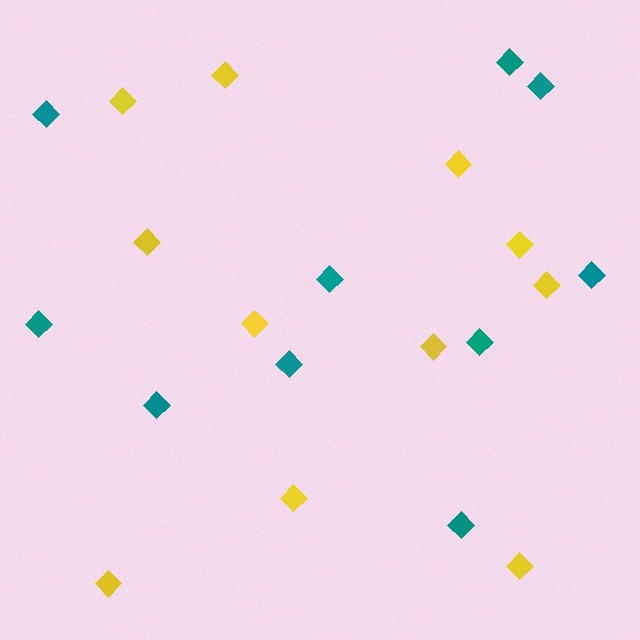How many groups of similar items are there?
There are 2 groups: one group of teal diamonds (10) and one group of yellow diamonds (11).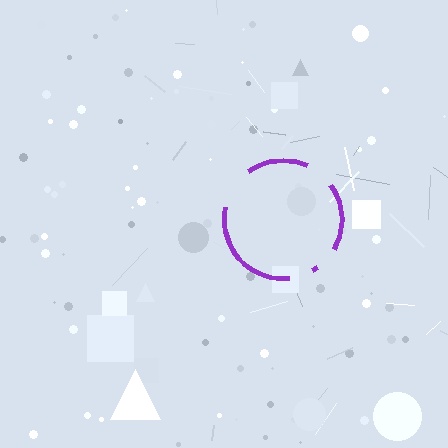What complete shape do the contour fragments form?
The contour fragments form a circle.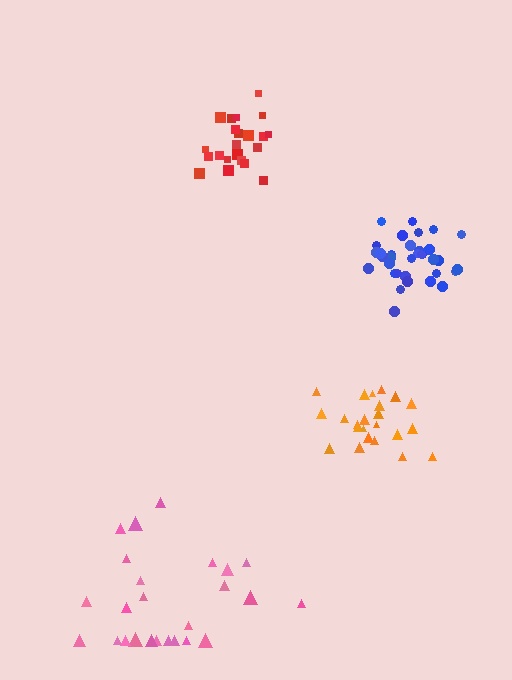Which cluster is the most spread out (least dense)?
Pink.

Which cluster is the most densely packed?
Blue.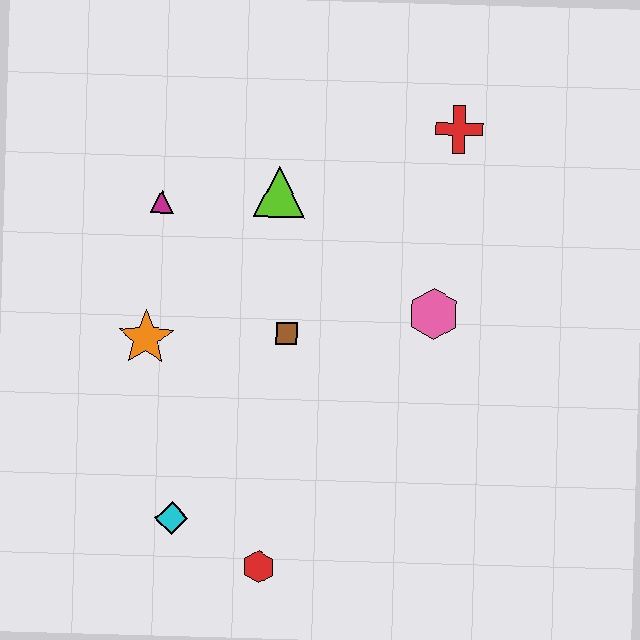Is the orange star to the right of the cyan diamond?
No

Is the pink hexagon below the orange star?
No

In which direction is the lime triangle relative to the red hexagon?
The lime triangle is above the red hexagon.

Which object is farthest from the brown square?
The red cross is farthest from the brown square.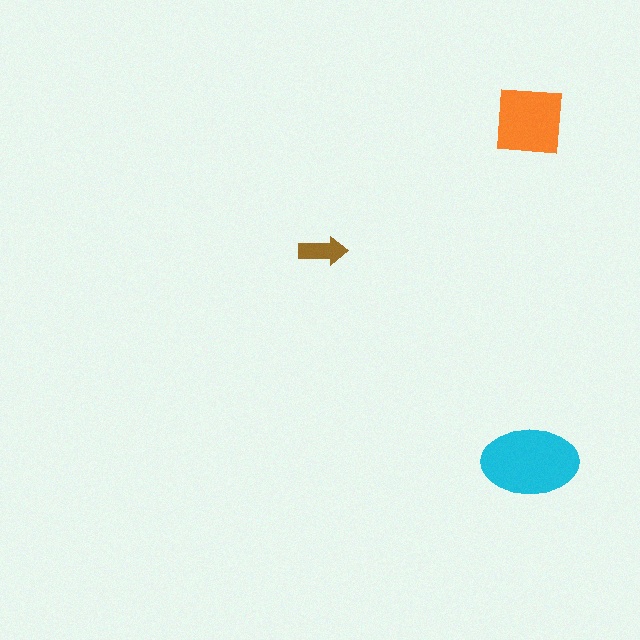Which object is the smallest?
The brown arrow.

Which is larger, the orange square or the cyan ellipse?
The cyan ellipse.